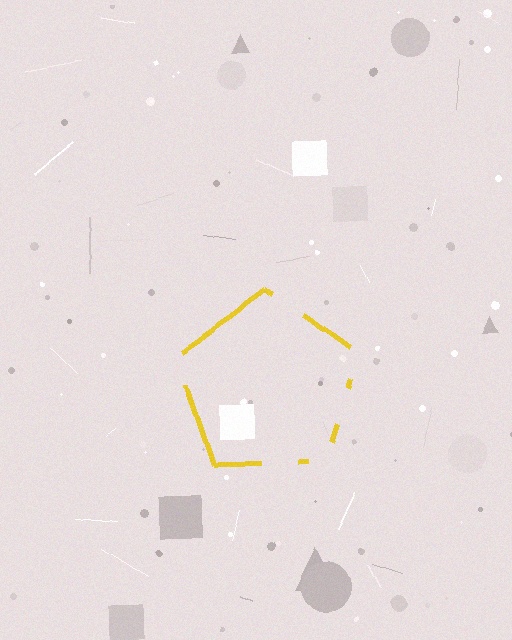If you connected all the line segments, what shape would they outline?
They would outline a pentagon.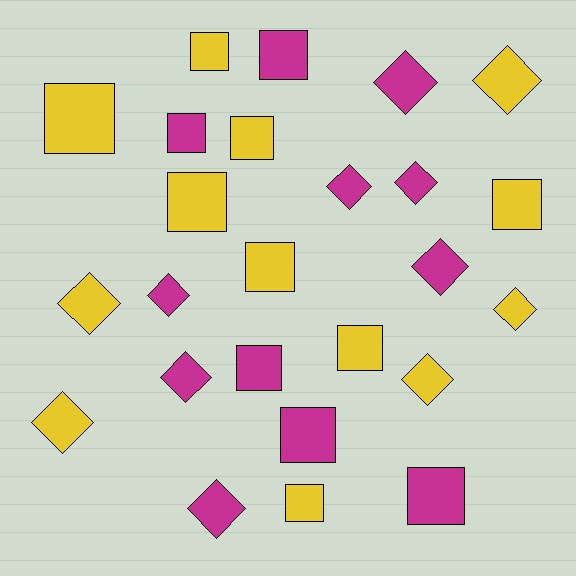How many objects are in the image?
There are 25 objects.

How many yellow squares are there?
There are 8 yellow squares.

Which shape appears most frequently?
Square, with 13 objects.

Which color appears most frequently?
Yellow, with 13 objects.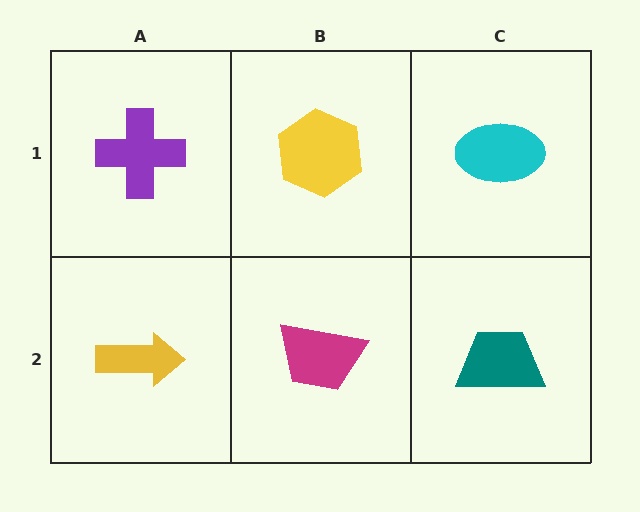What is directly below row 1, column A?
A yellow arrow.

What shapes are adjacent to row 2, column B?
A yellow hexagon (row 1, column B), a yellow arrow (row 2, column A), a teal trapezoid (row 2, column C).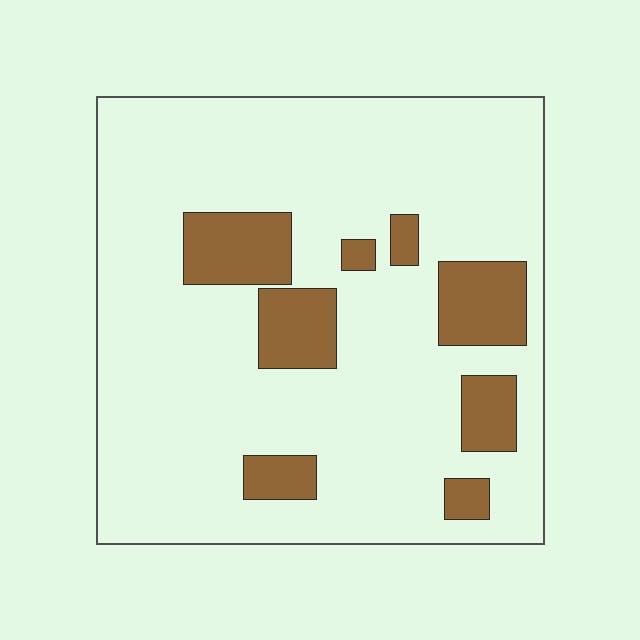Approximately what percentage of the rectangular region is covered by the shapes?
Approximately 15%.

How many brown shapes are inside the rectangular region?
8.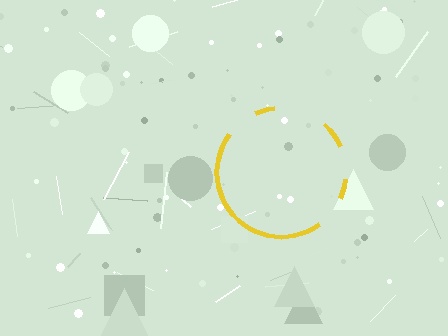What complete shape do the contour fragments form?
The contour fragments form a circle.